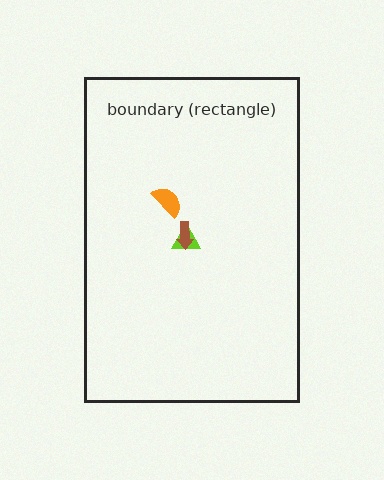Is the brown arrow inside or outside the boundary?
Inside.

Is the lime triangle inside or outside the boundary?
Inside.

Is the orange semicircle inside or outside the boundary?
Inside.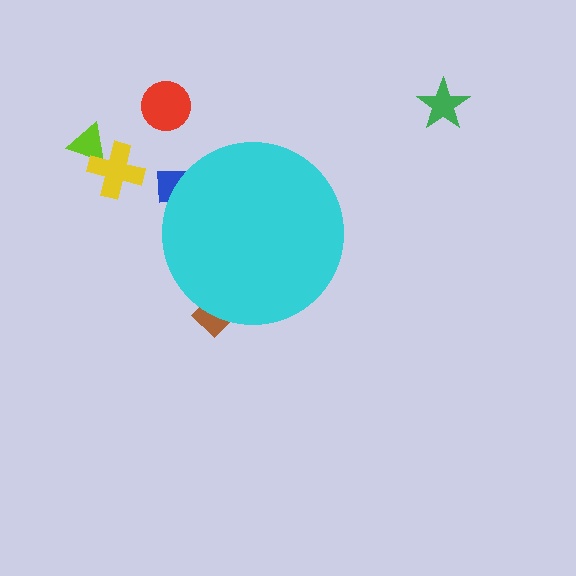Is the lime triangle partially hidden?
No, the lime triangle is fully visible.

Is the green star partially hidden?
No, the green star is fully visible.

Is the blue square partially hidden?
Yes, the blue square is partially hidden behind the cyan circle.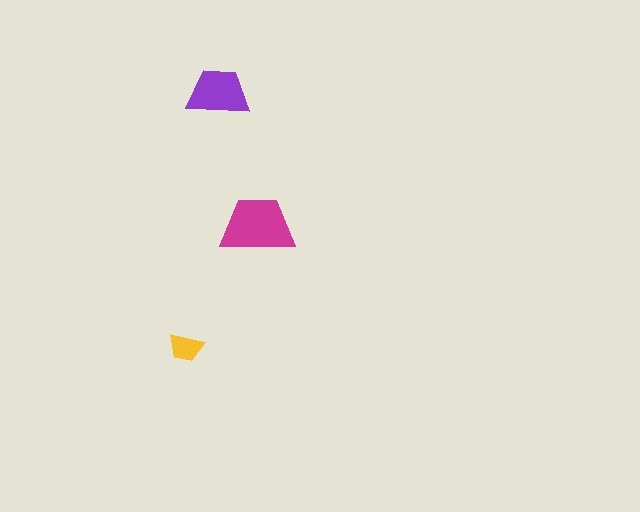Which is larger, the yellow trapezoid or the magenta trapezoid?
The magenta one.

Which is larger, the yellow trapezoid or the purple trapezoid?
The purple one.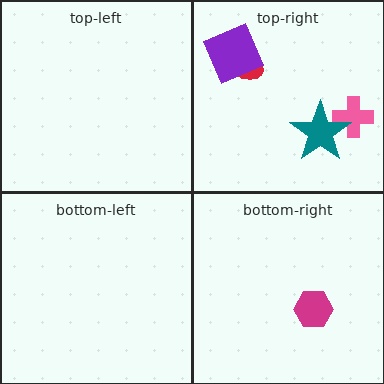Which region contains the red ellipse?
The top-right region.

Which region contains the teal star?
The top-right region.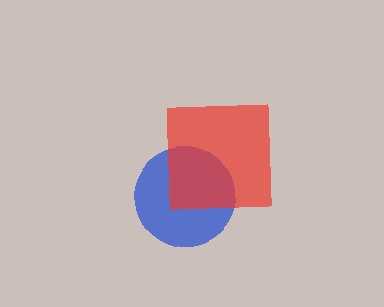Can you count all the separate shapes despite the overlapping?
Yes, there are 2 separate shapes.